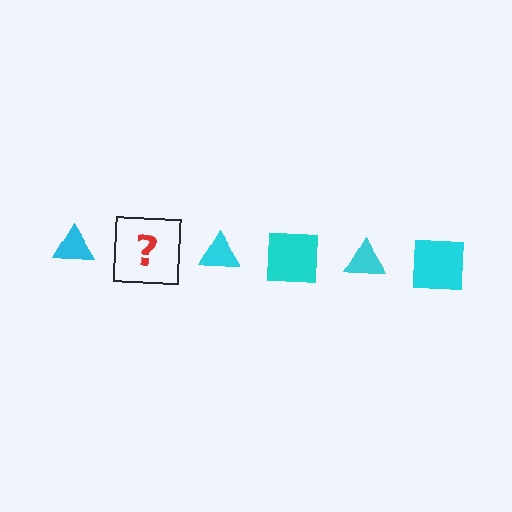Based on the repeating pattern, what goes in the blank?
The blank should be a cyan square.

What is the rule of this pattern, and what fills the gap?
The rule is that the pattern cycles through triangle, square shapes in cyan. The gap should be filled with a cyan square.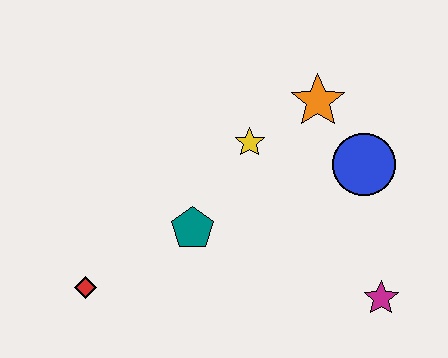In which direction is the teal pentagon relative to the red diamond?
The teal pentagon is to the right of the red diamond.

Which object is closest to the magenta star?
The blue circle is closest to the magenta star.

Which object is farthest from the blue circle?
The red diamond is farthest from the blue circle.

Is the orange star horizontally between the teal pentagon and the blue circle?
Yes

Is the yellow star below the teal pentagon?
No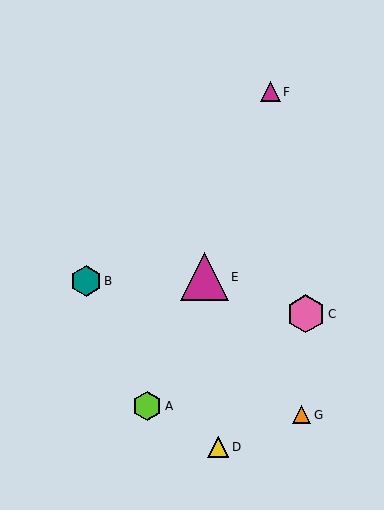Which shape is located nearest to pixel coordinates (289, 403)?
The orange triangle (labeled G) at (302, 415) is nearest to that location.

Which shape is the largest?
The magenta triangle (labeled E) is the largest.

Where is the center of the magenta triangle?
The center of the magenta triangle is at (204, 277).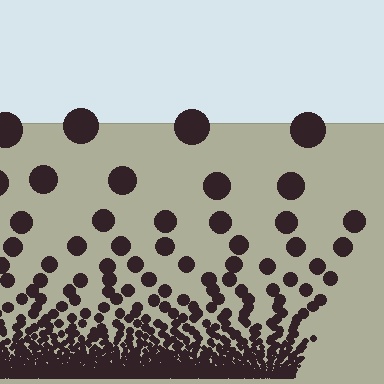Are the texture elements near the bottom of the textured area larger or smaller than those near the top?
Smaller. The gradient is inverted — elements near the bottom are smaller and denser.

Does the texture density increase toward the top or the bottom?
Density increases toward the bottom.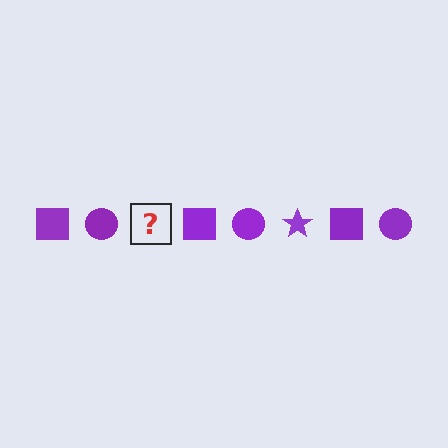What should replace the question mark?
The question mark should be replaced with a purple star.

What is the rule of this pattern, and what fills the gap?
The rule is that the pattern cycles through square, circle, star shapes in purple. The gap should be filled with a purple star.